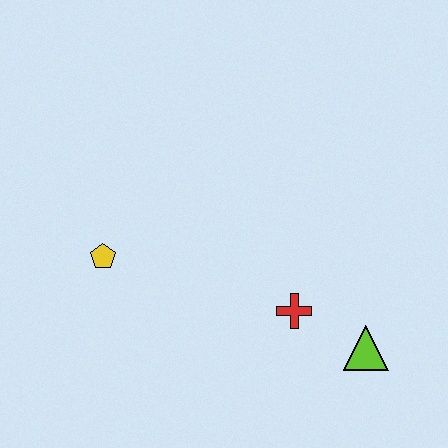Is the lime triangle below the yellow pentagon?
Yes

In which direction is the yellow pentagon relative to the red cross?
The yellow pentagon is to the left of the red cross.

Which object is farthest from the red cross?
The yellow pentagon is farthest from the red cross.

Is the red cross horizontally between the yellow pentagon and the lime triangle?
Yes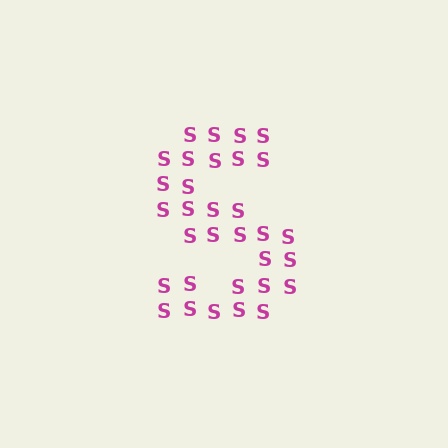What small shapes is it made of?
It is made of small letter S's.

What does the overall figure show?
The overall figure shows the letter S.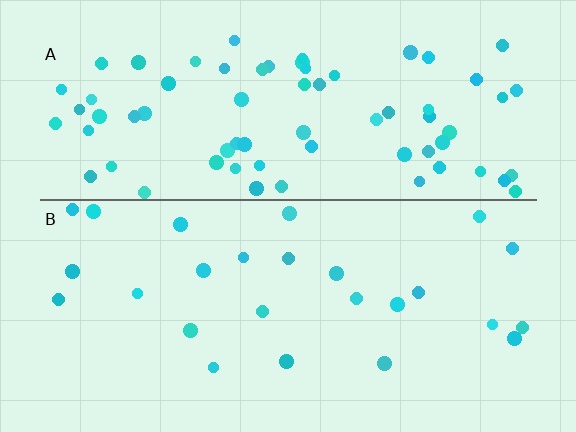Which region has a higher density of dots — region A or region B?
A (the top).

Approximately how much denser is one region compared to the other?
Approximately 2.8× — region A over region B.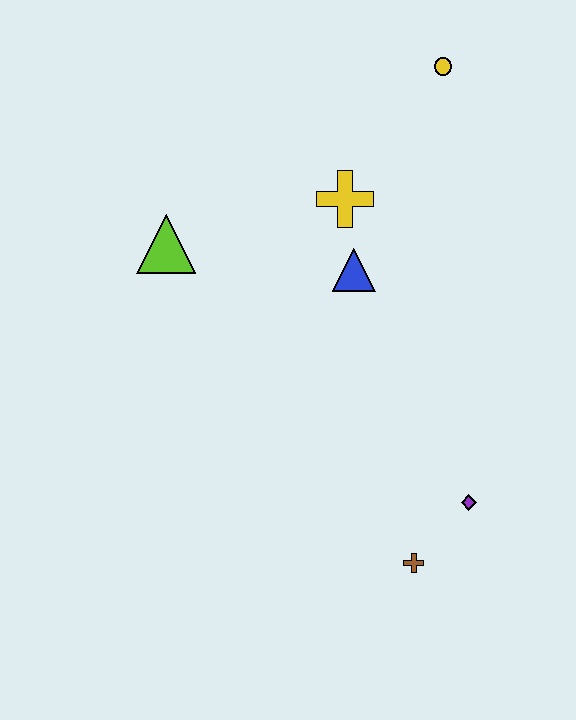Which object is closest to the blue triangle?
The yellow cross is closest to the blue triangle.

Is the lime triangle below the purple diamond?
No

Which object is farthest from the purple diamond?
The yellow circle is farthest from the purple diamond.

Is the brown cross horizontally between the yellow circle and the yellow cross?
Yes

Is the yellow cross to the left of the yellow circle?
Yes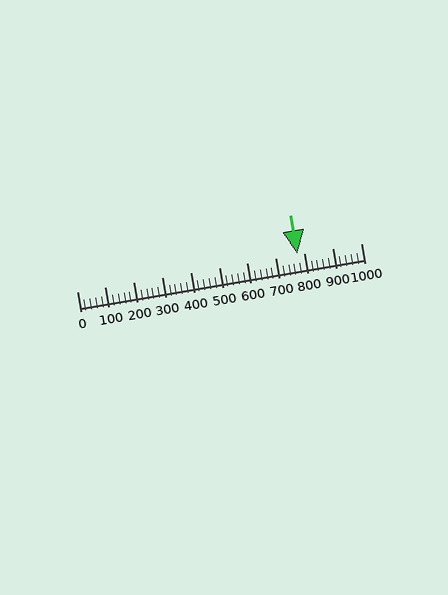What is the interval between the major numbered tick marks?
The major tick marks are spaced 100 units apart.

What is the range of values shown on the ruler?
The ruler shows values from 0 to 1000.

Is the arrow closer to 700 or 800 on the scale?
The arrow is closer to 800.